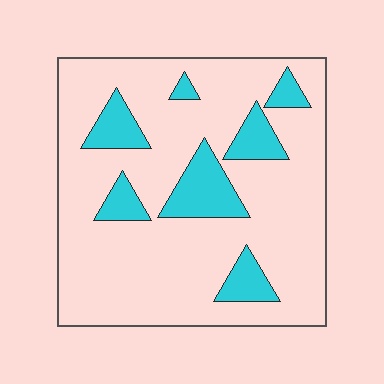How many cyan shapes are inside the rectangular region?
7.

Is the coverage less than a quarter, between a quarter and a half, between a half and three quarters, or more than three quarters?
Less than a quarter.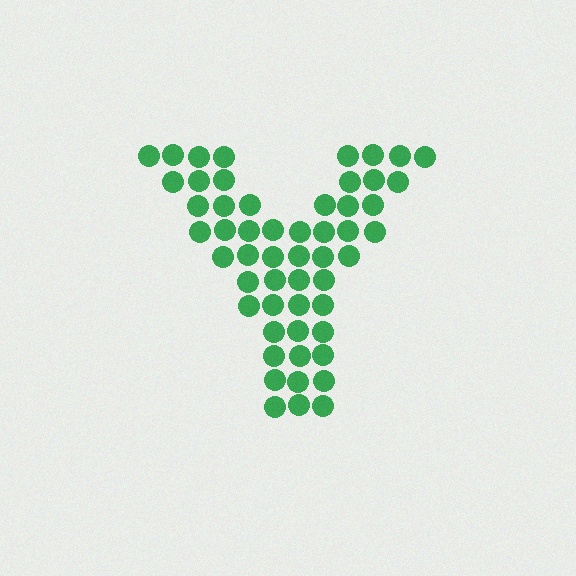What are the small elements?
The small elements are circles.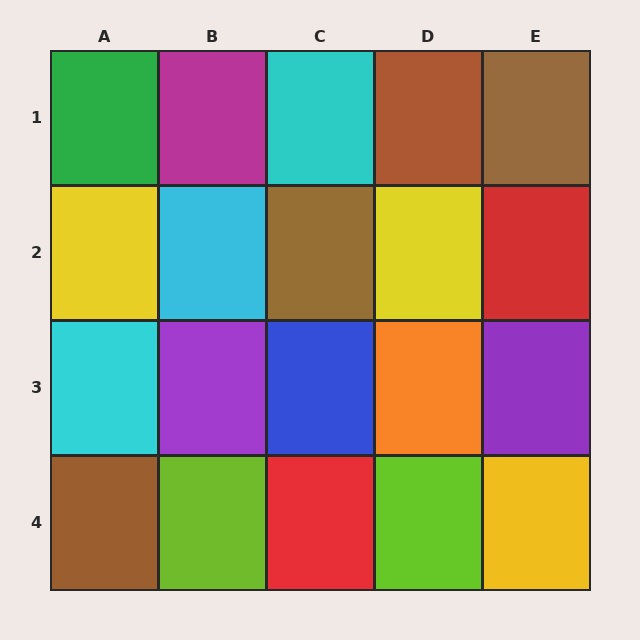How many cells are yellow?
3 cells are yellow.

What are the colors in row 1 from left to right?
Green, magenta, cyan, brown, brown.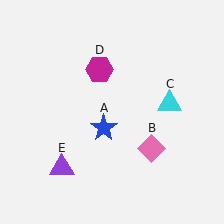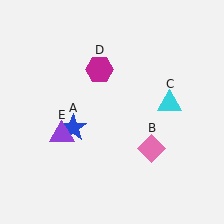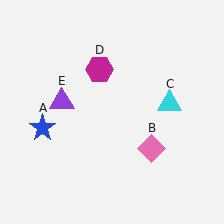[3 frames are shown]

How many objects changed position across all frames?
2 objects changed position: blue star (object A), purple triangle (object E).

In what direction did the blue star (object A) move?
The blue star (object A) moved left.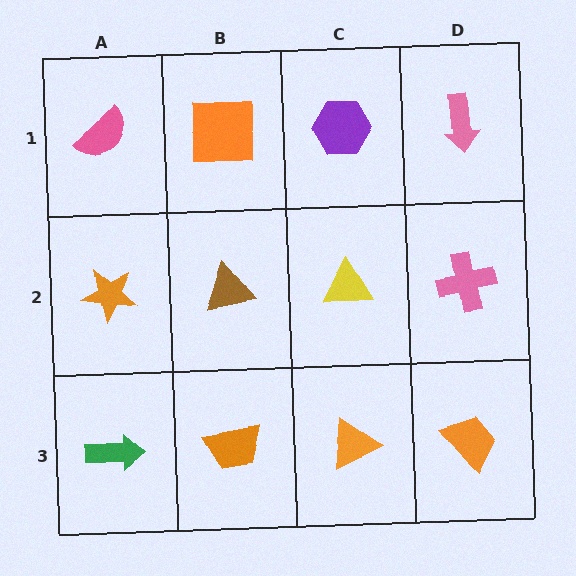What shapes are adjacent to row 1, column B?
A brown triangle (row 2, column B), a pink semicircle (row 1, column A), a purple hexagon (row 1, column C).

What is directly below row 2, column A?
A green arrow.